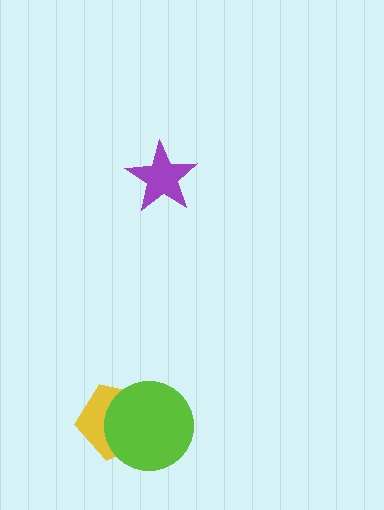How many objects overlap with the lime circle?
1 object overlaps with the lime circle.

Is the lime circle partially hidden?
No, no other shape covers it.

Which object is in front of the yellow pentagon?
The lime circle is in front of the yellow pentagon.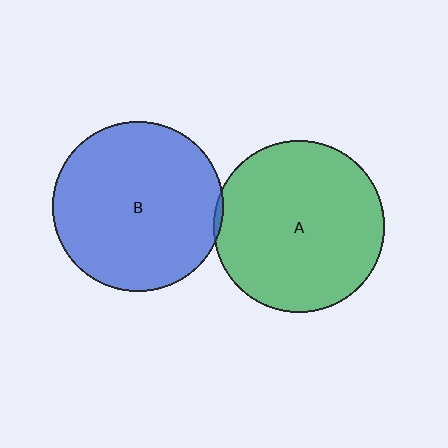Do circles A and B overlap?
Yes.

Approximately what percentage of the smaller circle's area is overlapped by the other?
Approximately 5%.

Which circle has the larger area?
Circle A (green).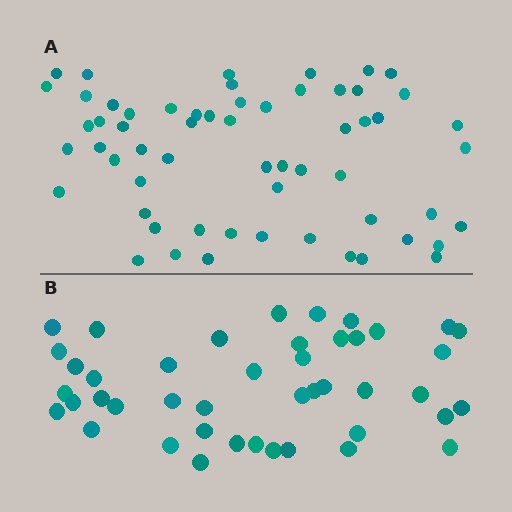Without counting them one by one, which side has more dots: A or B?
Region A (the top region) has more dots.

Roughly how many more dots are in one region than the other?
Region A has approximately 15 more dots than region B.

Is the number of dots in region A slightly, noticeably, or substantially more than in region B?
Region A has noticeably more, but not dramatically so. The ratio is roughly 1.3 to 1.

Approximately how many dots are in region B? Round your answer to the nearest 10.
About 40 dots. (The exact count is 44, which rounds to 40.)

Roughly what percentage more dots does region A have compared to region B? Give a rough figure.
About 35% more.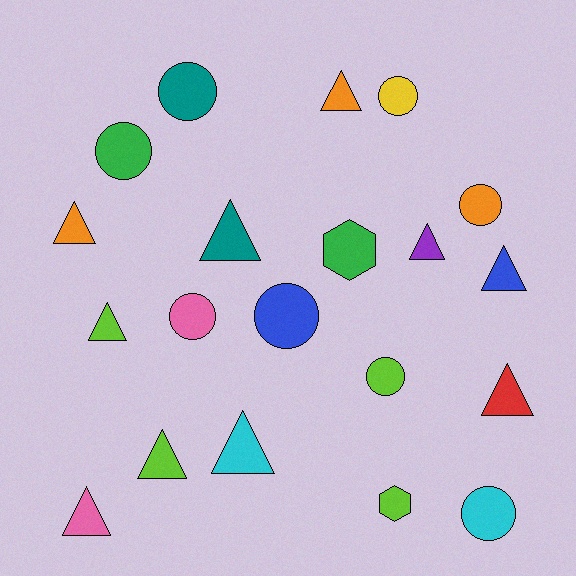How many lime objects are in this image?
There are 4 lime objects.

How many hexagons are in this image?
There are 2 hexagons.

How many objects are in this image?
There are 20 objects.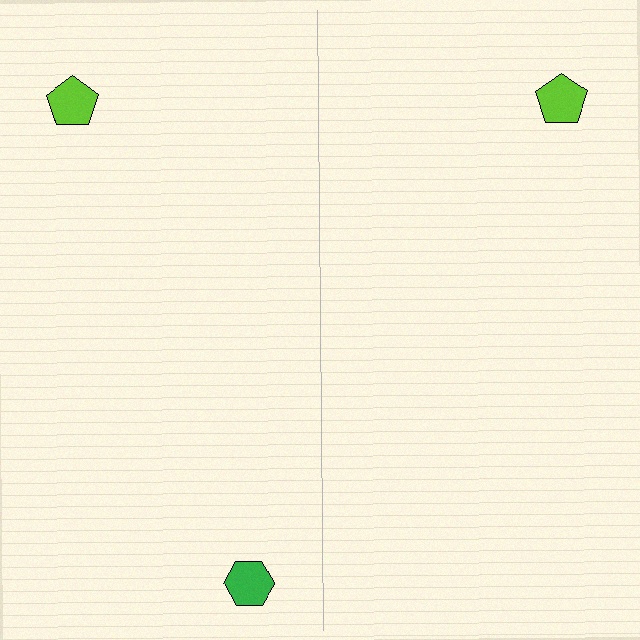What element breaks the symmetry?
A green hexagon is missing from the right side.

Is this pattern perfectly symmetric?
No, the pattern is not perfectly symmetric. A green hexagon is missing from the right side.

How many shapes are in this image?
There are 3 shapes in this image.